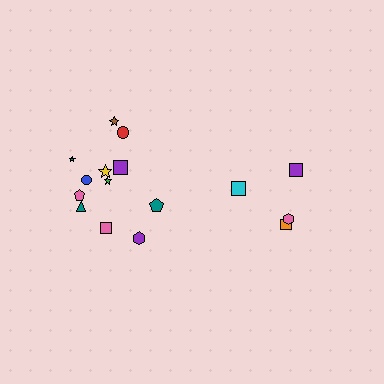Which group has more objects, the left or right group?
The left group.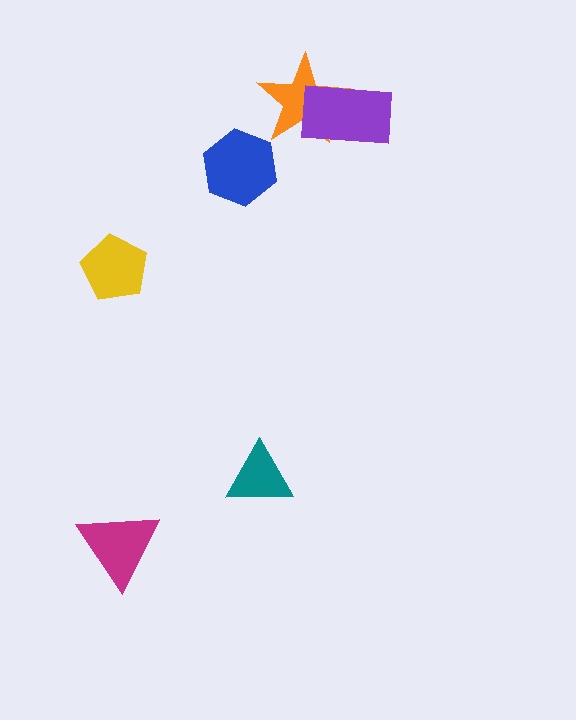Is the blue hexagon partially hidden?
No, no other shape covers it.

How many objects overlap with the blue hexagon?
0 objects overlap with the blue hexagon.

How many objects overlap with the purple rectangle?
1 object overlaps with the purple rectangle.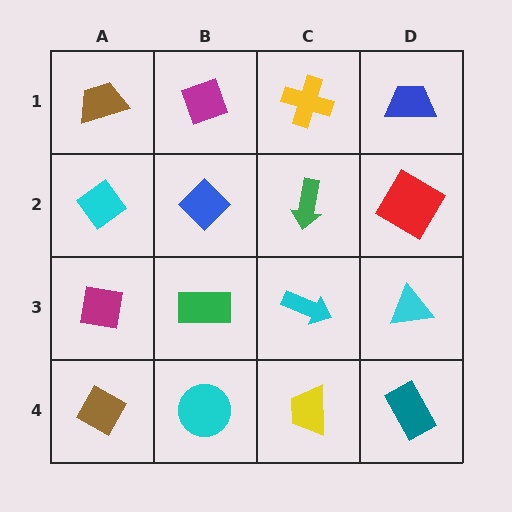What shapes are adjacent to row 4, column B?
A green rectangle (row 3, column B), a brown diamond (row 4, column A), a yellow trapezoid (row 4, column C).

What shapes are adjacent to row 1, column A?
A cyan diamond (row 2, column A), a magenta diamond (row 1, column B).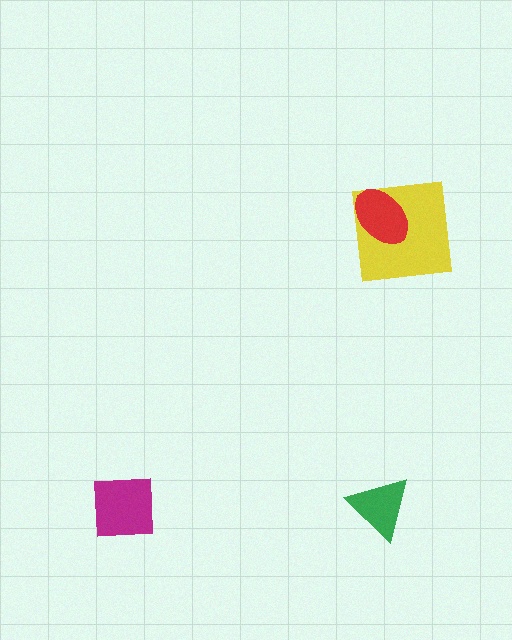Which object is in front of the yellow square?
The red ellipse is in front of the yellow square.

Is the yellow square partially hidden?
Yes, it is partially covered by another shape.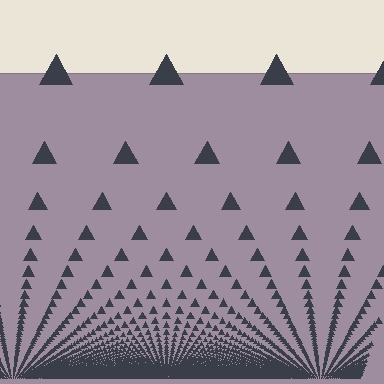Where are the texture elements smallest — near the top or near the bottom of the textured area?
Near the bottom.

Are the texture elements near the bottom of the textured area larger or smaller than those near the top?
Smaller. The gradient is inverted — elements near the bottom are smaller and denser.